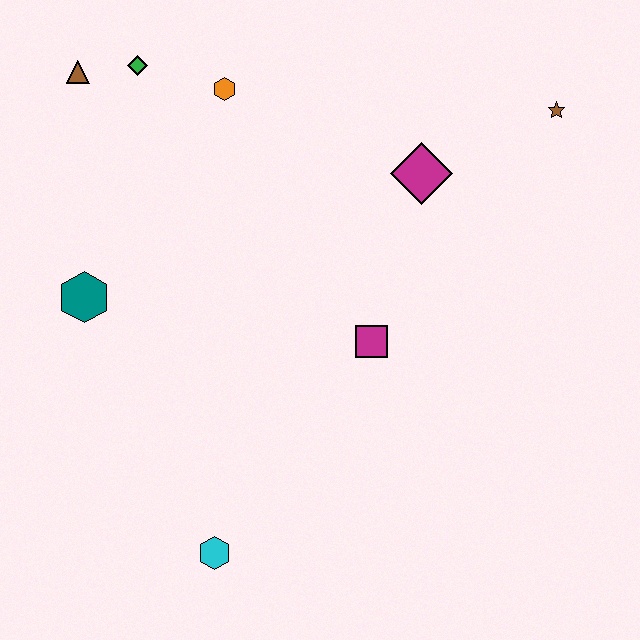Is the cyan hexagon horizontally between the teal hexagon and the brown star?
Yes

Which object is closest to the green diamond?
The brown triangle is closest to the green diamond.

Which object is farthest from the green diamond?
The cyan hexagon is farthest from the green diamond.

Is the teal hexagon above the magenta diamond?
No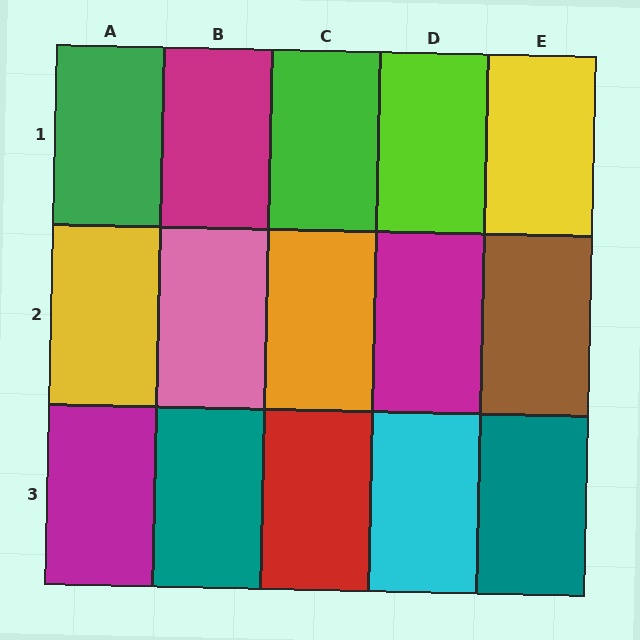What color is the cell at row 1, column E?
Yellow.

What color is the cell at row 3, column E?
Teal.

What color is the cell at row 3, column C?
Red.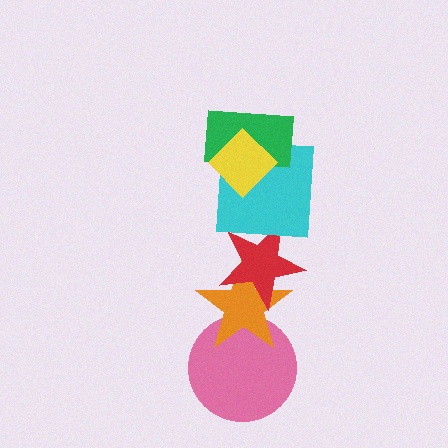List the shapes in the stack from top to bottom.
From top to bottom: the yellow diamond, the green rectangle, the cyan square, the red star, the orange star, the pink circle.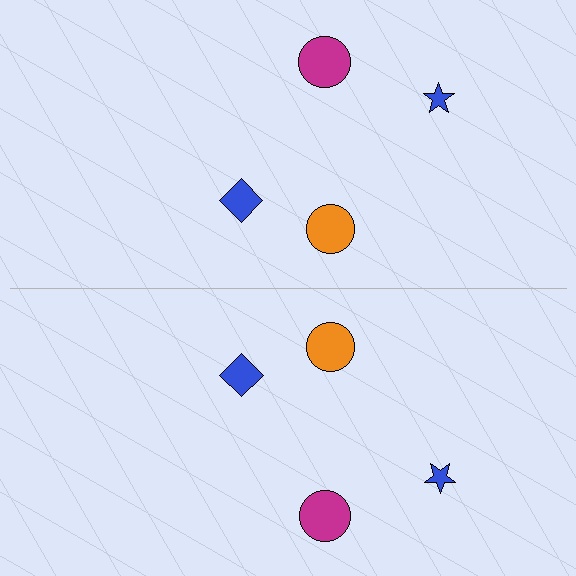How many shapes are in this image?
There are 8 shapes in this image.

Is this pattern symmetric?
Yes, this pattern has bilateral (reflection) symmetry.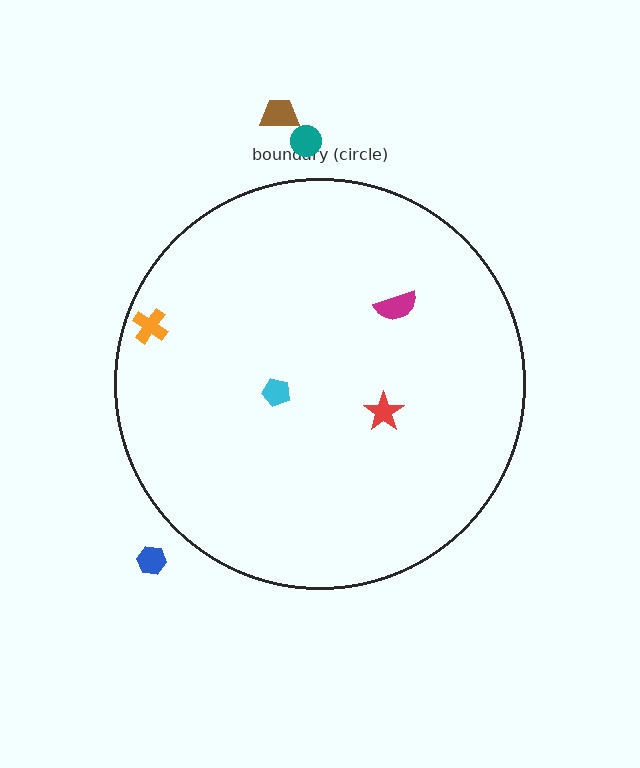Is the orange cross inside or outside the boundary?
Inside.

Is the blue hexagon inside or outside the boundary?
Outside.